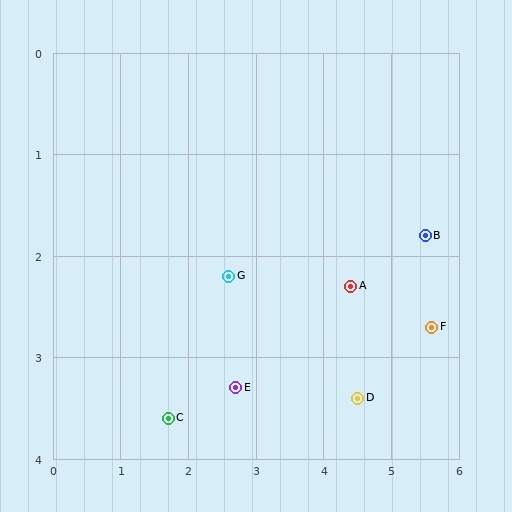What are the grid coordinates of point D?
Point D is at approximately (4.5, 3.4).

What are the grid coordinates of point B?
Point B is at approximately (5.5, 1.8).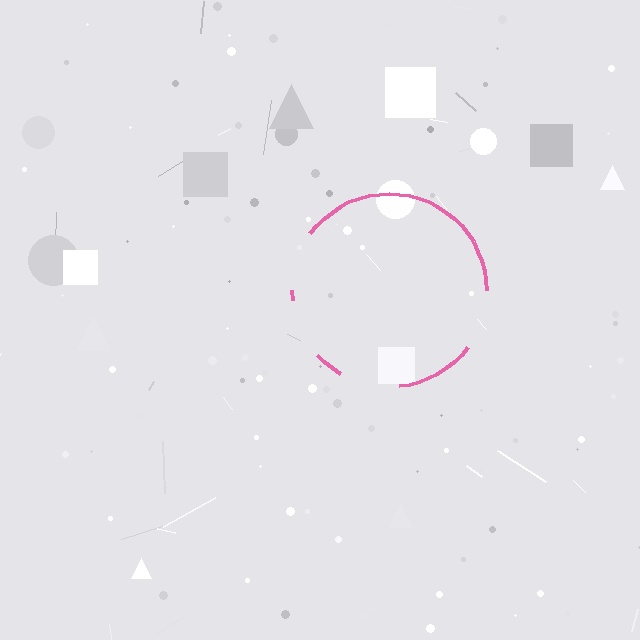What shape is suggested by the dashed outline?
The dashed outline suggests a circle.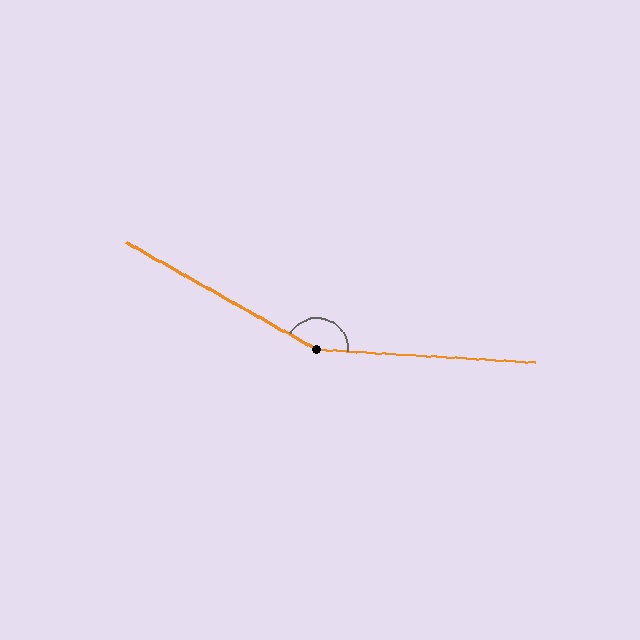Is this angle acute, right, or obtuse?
It is obtuse.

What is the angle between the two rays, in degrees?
Approximately 154 degrees.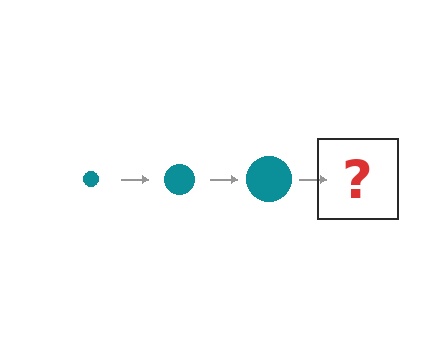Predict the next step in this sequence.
The next step is a teal circle, larger than the previous one.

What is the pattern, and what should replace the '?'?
The pattern is that the circle gets progressively larger each step. The '?' should be a teal circle, larger than the previous one.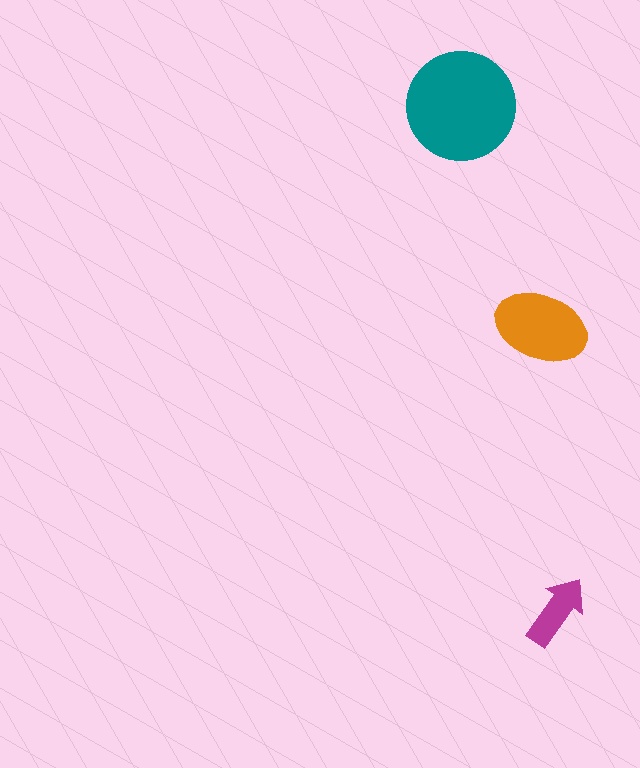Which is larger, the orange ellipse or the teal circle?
The teal circle.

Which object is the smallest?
The magenta arrow.